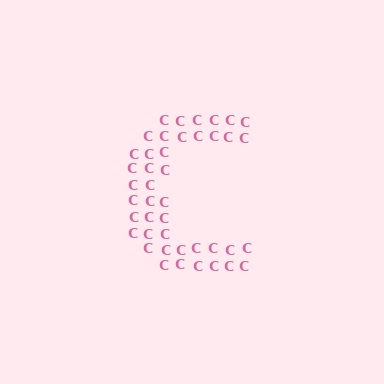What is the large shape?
The large shape is the letter C.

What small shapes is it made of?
It is made of small letter C's.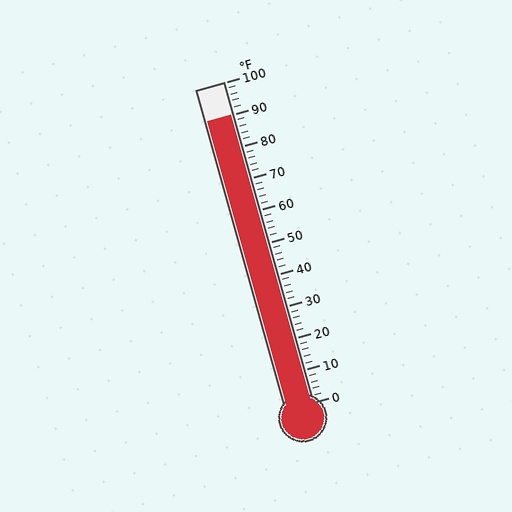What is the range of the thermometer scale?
The thermometer scale ranges from 0°F to 100°F.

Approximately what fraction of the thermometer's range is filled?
The thermometer is filled to approximately 90% of its range.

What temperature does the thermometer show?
The thermometer shows approximately 90°F.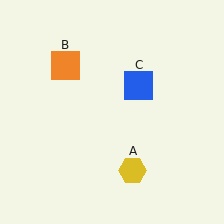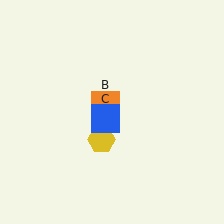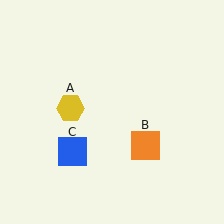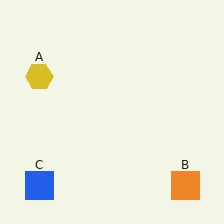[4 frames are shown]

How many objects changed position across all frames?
3 objects changed position: yellow hexagon (object A), orange square (object B), blue square (object C).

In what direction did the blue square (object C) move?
The blue square (object C) moved down and to the left.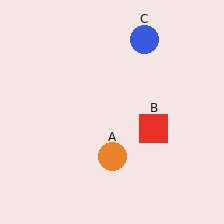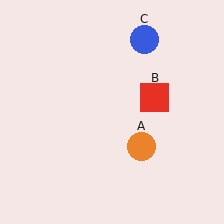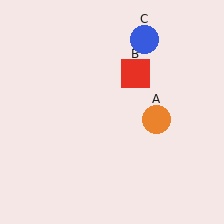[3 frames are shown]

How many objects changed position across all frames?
2 objects changed position: orange circle (object A), red square (object B).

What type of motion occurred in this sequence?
The orange circle (object A), red square (object B) rotated counterclockwise around the center of the scene.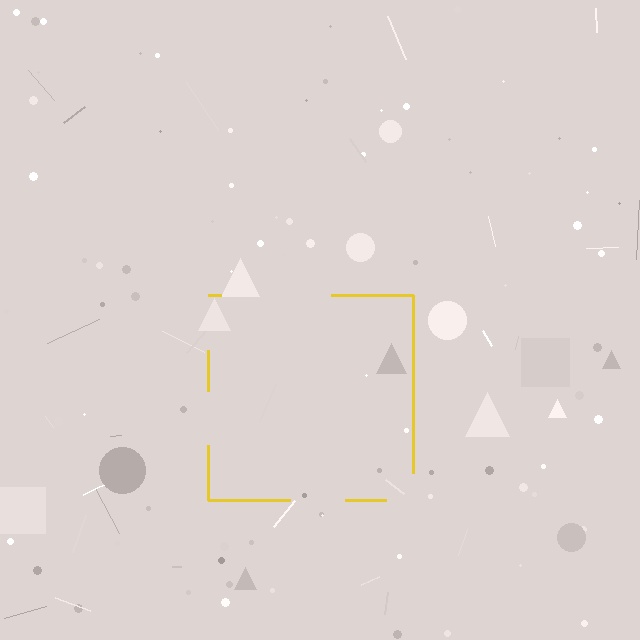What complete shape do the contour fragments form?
The contour fragments form a square.